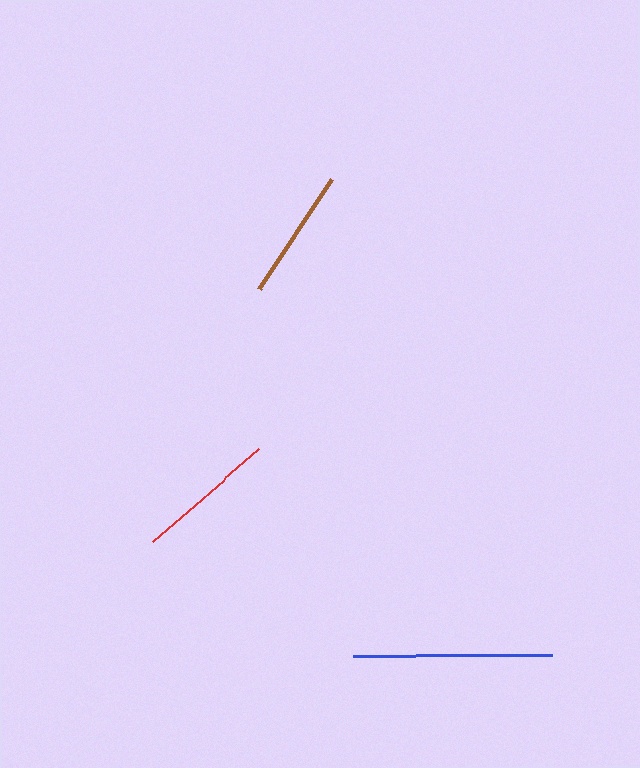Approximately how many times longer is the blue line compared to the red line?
The blue line is approximately 1.4 times the length of the red line.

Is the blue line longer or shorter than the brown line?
The blue line is longer than the brown line.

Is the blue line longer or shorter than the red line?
The blue line is longer than the red line.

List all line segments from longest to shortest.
From longest to shortest: blue, red, brown.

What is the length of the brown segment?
The brown segment is approximately 132 pixels long.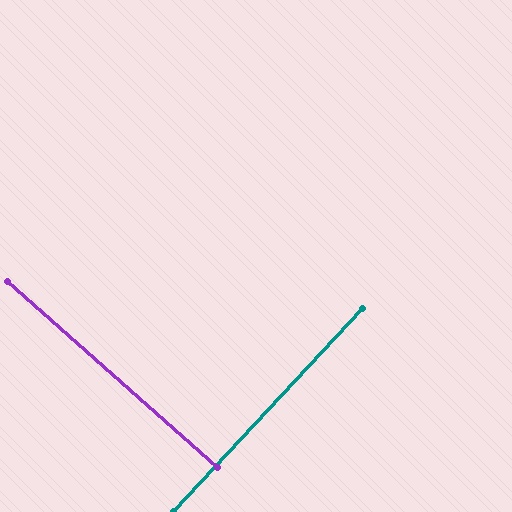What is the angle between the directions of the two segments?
Approximately 88 degrees.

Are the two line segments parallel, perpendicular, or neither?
Perpendicular — they meet at approximately 88°.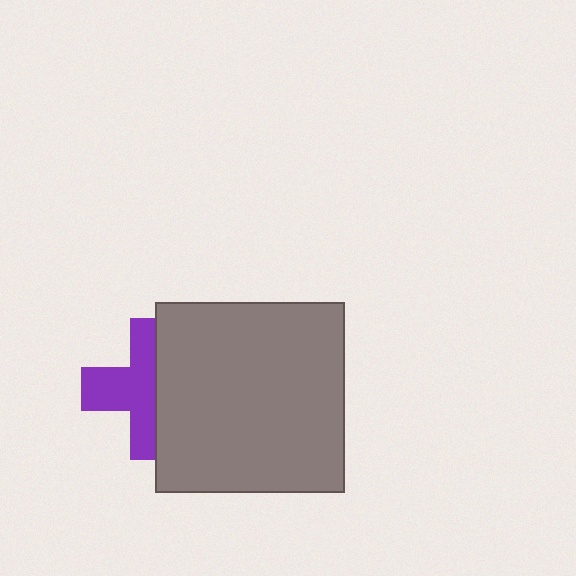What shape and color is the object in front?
The object in front is a gray square.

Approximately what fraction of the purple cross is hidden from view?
Roughly 45% of the purple cross is hidden behind the gray square.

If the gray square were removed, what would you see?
You would see the complete purple cross.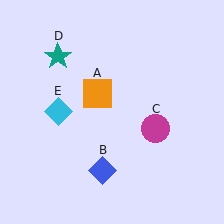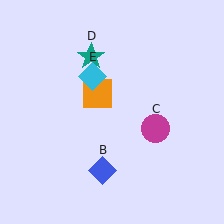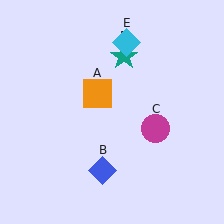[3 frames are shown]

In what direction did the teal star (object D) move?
The teal star (object D) moved right.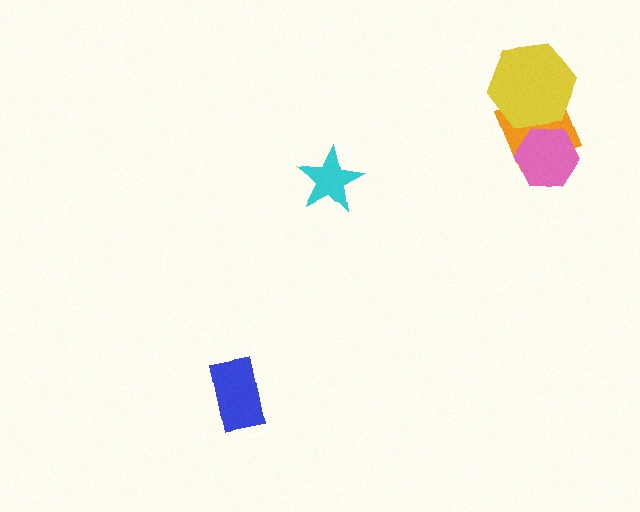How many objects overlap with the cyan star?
0 objects overlap with the cyan star.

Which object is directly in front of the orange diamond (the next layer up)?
The pink hexagon is directly in front of the orange diamond.